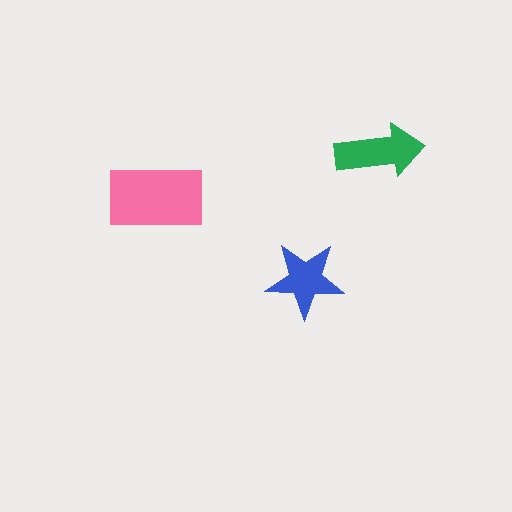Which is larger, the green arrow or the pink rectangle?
The pink rectangle.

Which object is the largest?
The pink rectangle.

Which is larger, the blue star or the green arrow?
The green arrow.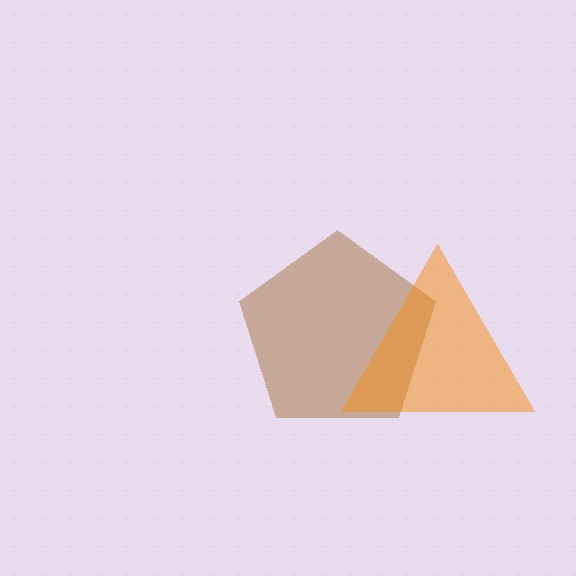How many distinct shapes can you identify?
There are 2 distinct shapes: a brown pentagon, an orange triangle.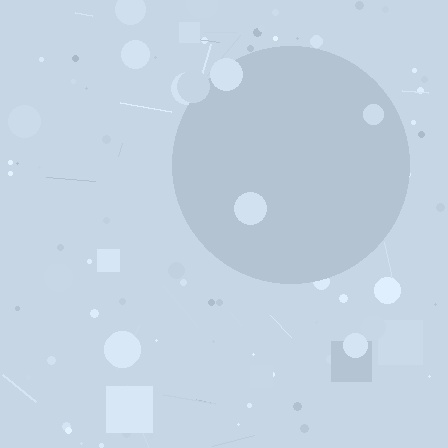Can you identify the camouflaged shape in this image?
The camouflaged shape is a circle.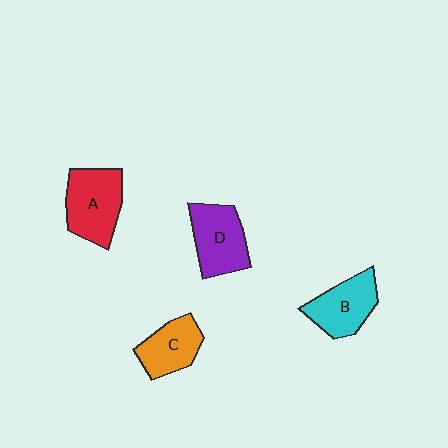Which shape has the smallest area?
Shape C (orange).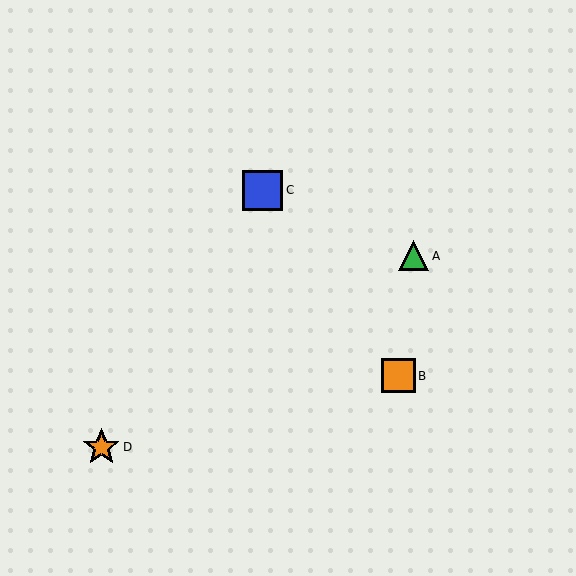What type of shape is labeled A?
Shape A is a green triangle.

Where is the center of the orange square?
The center of the orange square is at (399, 376).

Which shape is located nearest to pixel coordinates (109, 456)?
The orange star (labeled D) at (101, 447) is nearest to that location.